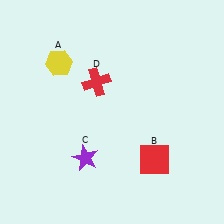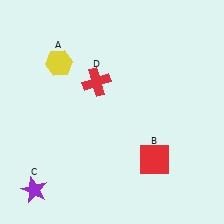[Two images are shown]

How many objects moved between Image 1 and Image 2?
1 object moved between the two images.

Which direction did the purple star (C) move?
The purple star (C) moved left.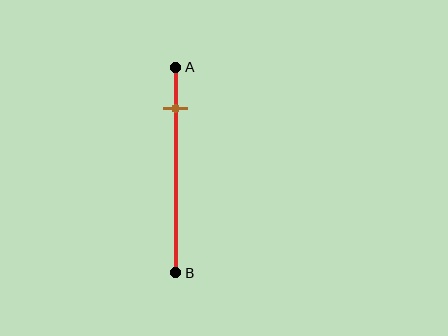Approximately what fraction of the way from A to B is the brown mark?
The brown mark is approximately 20% of the way from A to B.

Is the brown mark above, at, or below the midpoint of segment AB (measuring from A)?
The brown mark is above the midpoint of segment AB.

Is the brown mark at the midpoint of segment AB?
No, the mark is at about 20% from A, not at the 50% midpoint.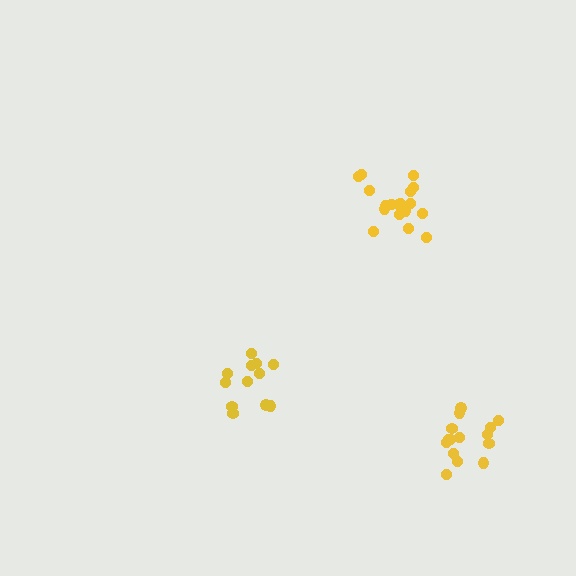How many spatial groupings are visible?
There are 3 spatial groupings.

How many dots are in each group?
Group 1: 18 dots, Group 2: 12 dots, Group 3: 15 dots (45 total).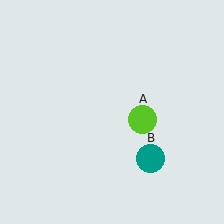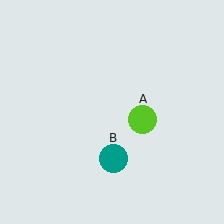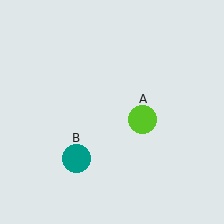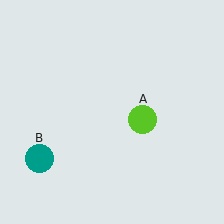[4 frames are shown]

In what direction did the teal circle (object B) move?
The teal circle (object B) moved left.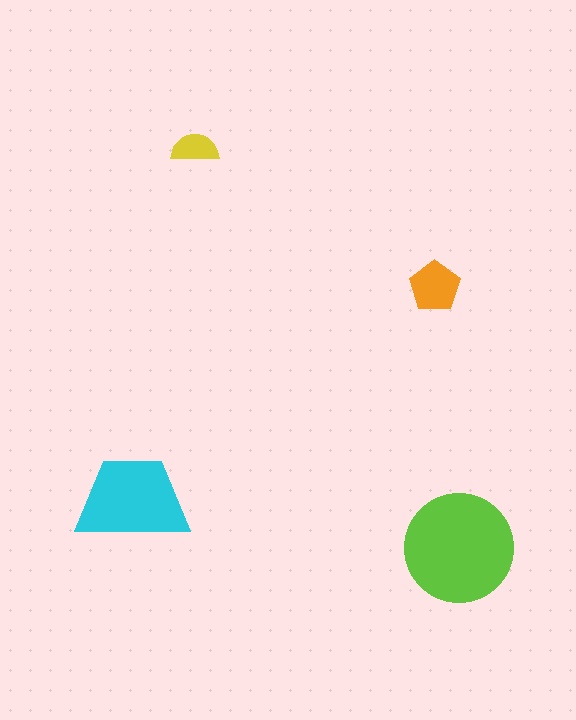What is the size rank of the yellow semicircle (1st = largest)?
4th.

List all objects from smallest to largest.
The yellow semicircle, the orange pentagon, the cyan trapezoid, the lime circle.